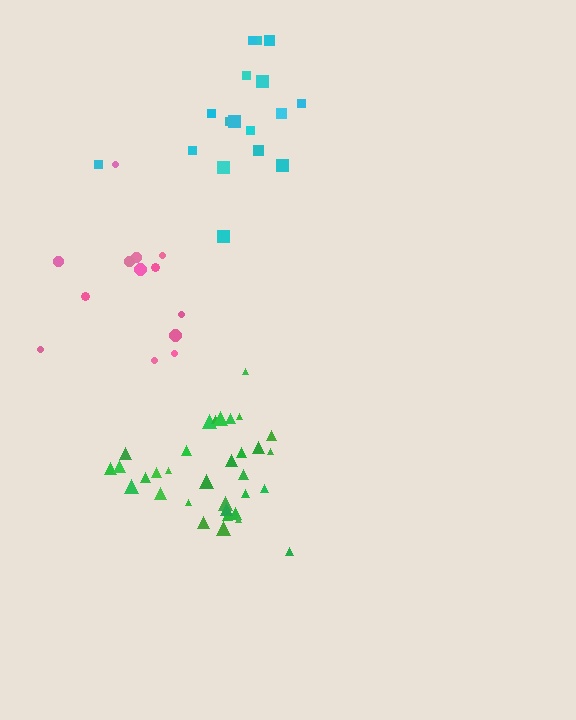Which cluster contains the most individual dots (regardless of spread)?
Green (33).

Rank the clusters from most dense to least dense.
green, pink, cyan.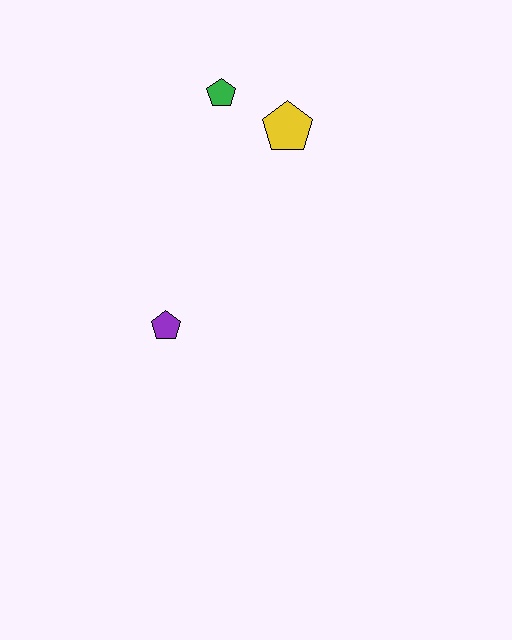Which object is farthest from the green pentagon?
The purple pentagon is farthest from the green pentagon.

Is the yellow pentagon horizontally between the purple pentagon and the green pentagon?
No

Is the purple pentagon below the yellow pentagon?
Yes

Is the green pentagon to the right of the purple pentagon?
Yes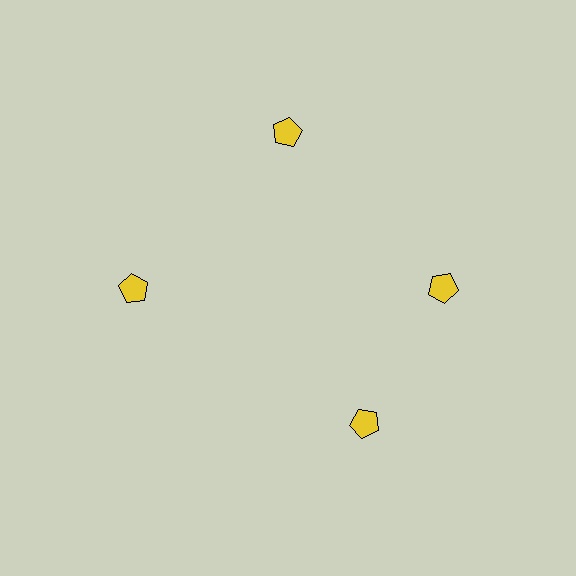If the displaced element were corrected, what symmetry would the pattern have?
It would have 4-fold rotational symmetry — the pattern would map onto itself every 90 degrees.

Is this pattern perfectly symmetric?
No. The 4 yellow pentagons are arranged in a ring, but one element near the 6 o'clock position is rotated out of alignment along the ring, breaking the 4-fold rotational symmetry.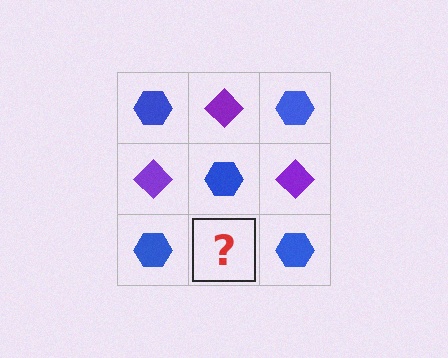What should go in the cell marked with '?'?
The missing cell should contain a purple diamond.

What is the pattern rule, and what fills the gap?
The rule is that it alternates blue hexagon and purple diamond in a checkerboard pattern. The gap should be filled with a purple diamond.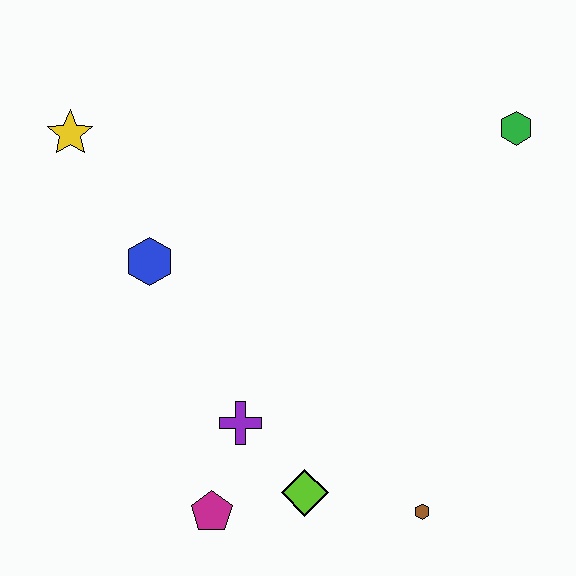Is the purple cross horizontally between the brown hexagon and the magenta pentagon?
Yes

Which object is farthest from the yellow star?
The brown hexagon is farthest from the yellow star.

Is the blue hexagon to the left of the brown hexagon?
Yes